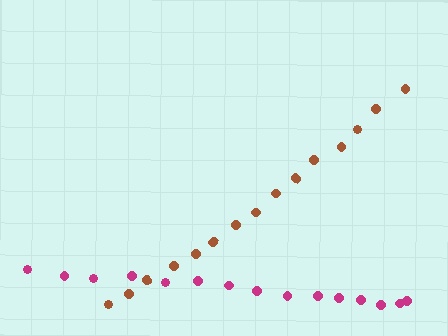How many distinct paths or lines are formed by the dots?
There are 2 distinct paths.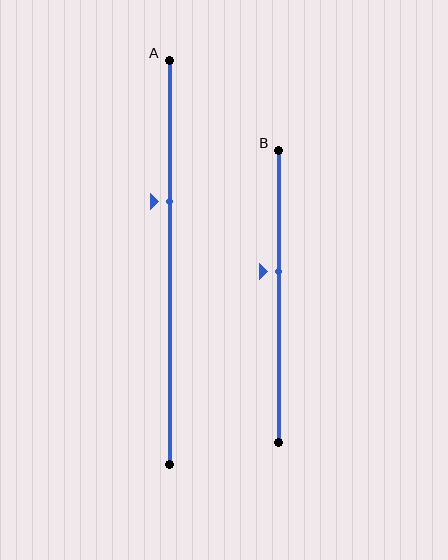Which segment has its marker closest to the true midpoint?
Segment B has its marker closest to the true midpoint.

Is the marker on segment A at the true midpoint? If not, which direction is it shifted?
No, the marker on segment A is shifted upward by about 15% of the segment length.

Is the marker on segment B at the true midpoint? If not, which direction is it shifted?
No, the marker on segment B is shifted upward by about 8% of the segment length.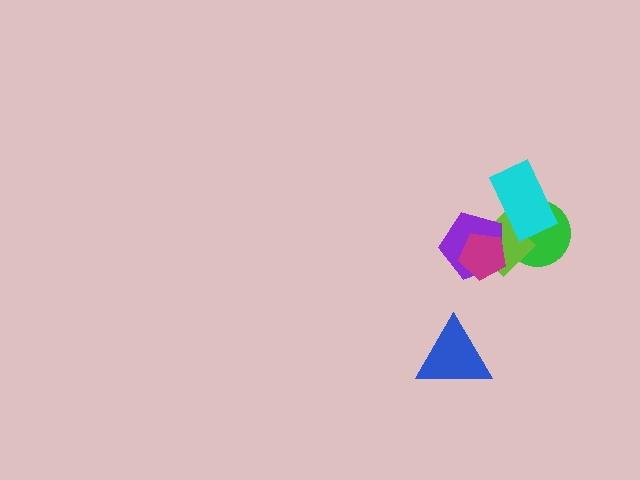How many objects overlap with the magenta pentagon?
2 objects overlap with the magenta pentagon.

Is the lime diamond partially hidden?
Yes, it is partially covered by another shape.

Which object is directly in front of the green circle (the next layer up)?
The lime diamond is directly in front of the green circle.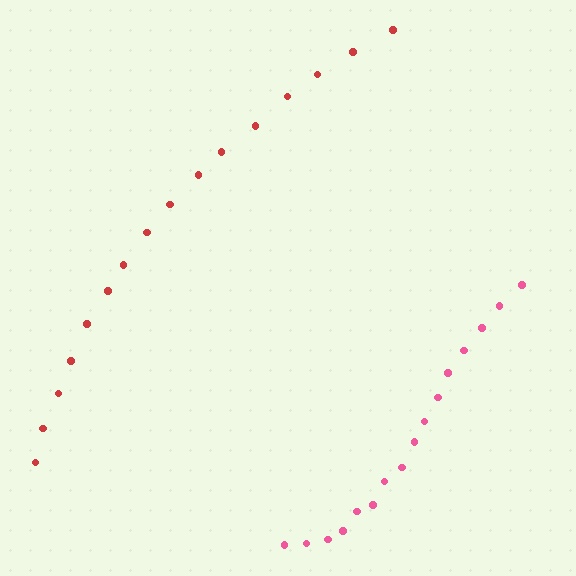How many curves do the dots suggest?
There are 2 distinct paths.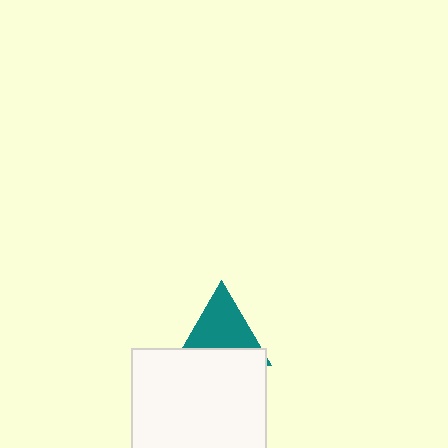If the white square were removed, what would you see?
You would see the complete teal triangle.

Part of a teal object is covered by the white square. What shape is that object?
It is a triangle.